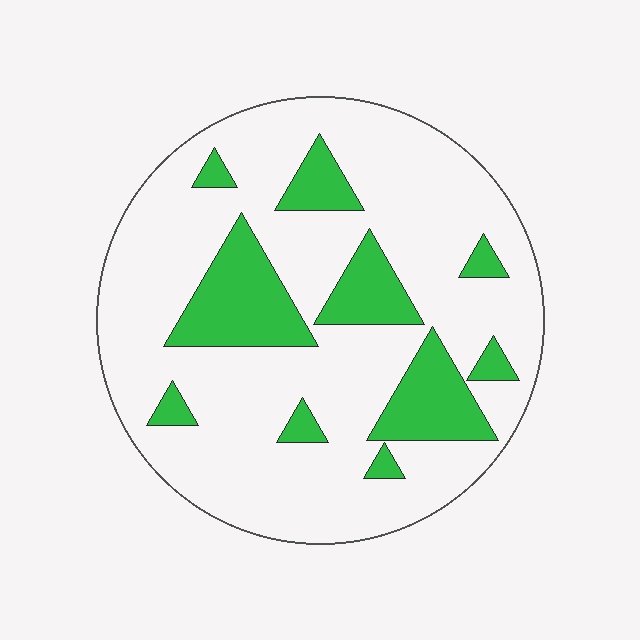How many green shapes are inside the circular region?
10.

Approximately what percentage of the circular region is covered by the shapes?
Approximately 20%.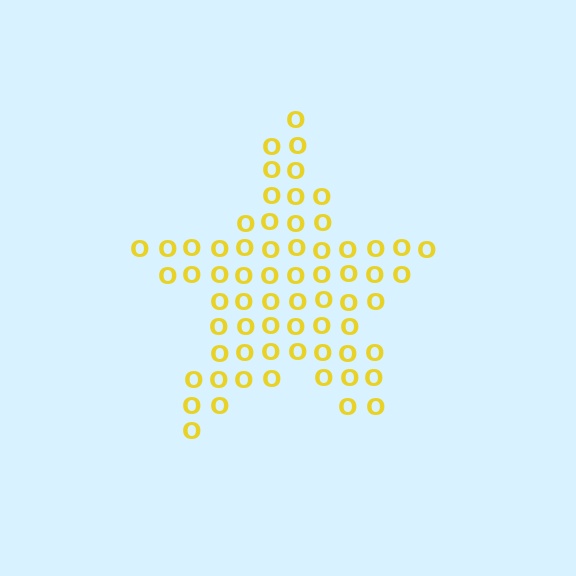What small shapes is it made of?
It is made of small letter O's.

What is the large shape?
The large shape is a star.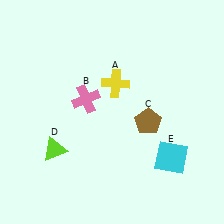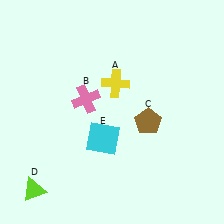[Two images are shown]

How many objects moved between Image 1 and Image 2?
2 objects moved between the two images.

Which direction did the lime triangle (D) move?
The lime triangle (D) moved down.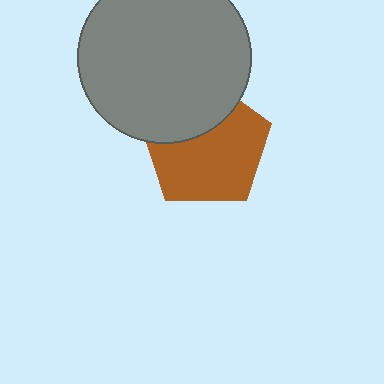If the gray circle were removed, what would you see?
You would see the complete brown pentagon.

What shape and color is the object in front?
The object in front is a gray circle.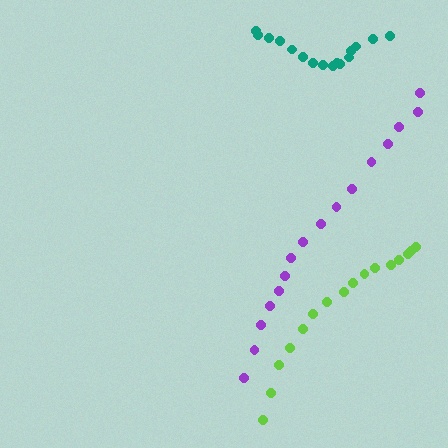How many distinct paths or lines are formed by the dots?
There are 3 distinct paths.